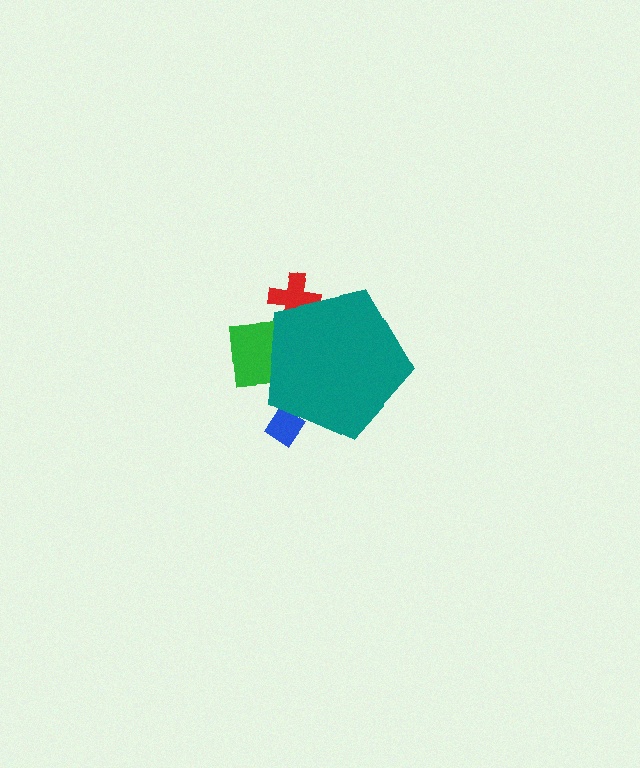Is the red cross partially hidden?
Yes, the red cross is partially hidden behind the teal pentagon.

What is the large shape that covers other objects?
A teal pentagon.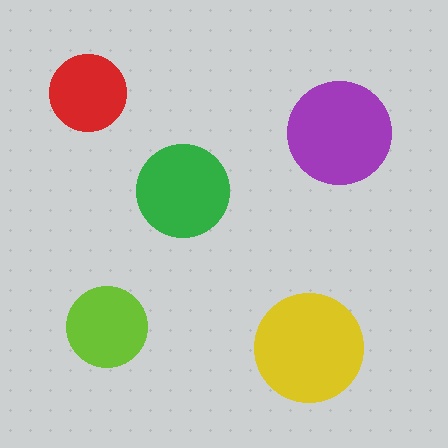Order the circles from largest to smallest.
the yellow one, the purple one, the green one, the lime one, the red one.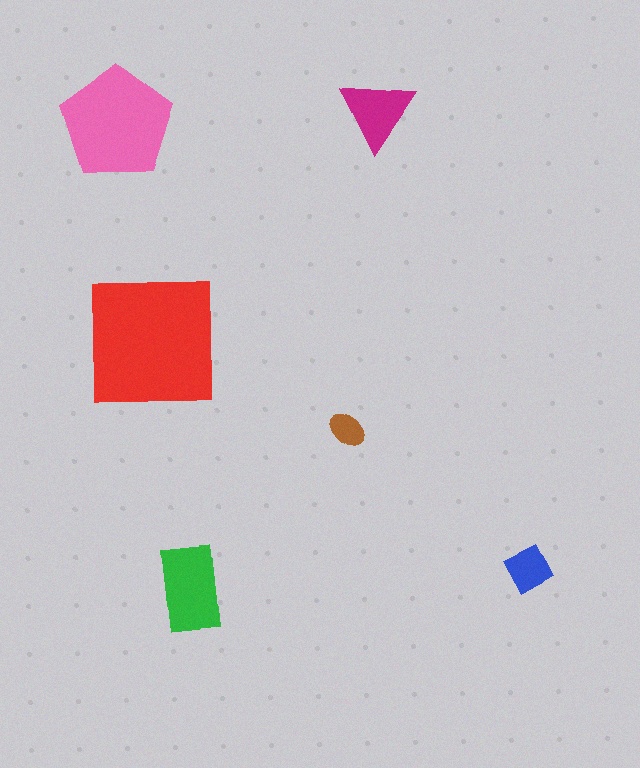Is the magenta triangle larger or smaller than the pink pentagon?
Smaller.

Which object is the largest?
The red square.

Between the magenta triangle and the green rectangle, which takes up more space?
The green rectangle.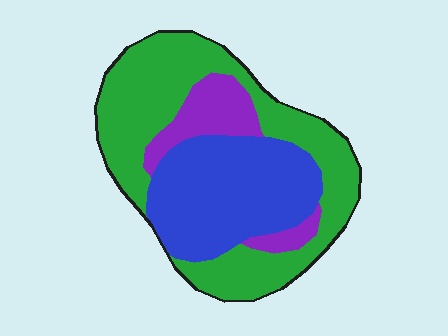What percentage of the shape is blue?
Blue covers roughly 35% of the shape.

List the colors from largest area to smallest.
From largest to smallest: green, blue, purple.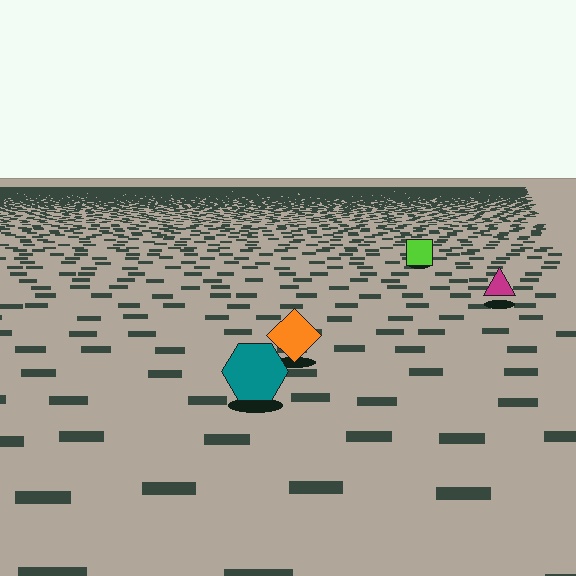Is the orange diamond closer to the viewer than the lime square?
Yes. The orange diamond is closer — you can tell from the texture gradient: the ground texture is coarser near it.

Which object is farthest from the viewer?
The lime square is farthest from the viewer. It appears smaller and the ground texture around it is denser.